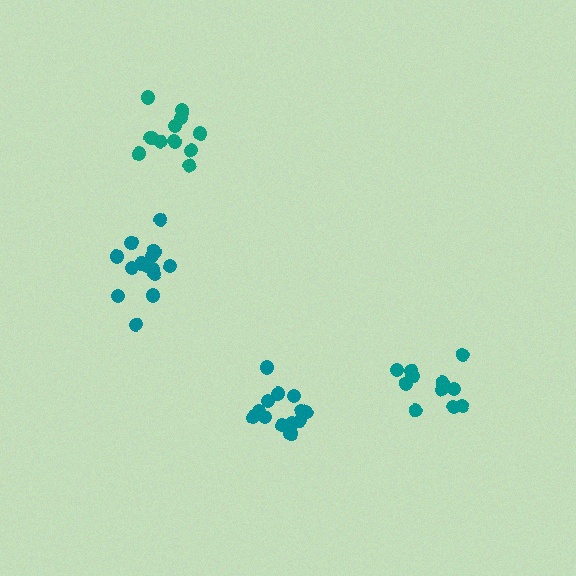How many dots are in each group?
Group 1: 12 dots, Group 2: 12 dots, Group 3: 14 dots, Group 4: 14 dots (52 total).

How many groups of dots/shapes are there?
There are 4 groups.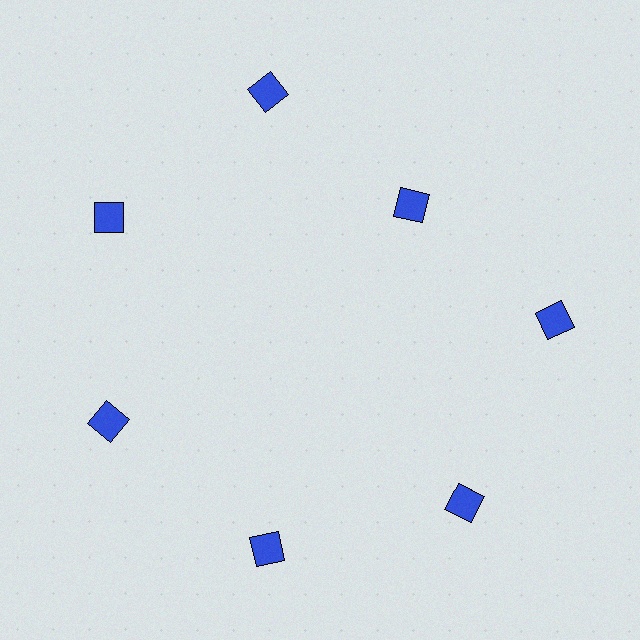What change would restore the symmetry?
The symmetry would be restored by moving it outward, back onto the ring so that all 7 diamonds sit at equal angles and equal distance from the center.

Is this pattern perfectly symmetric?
No. The 7 blue diamonds are arranged in a ring, but one element near the 1 o'clock position is pulled inward toward the center, breaking the 7-fold rotational symmetry.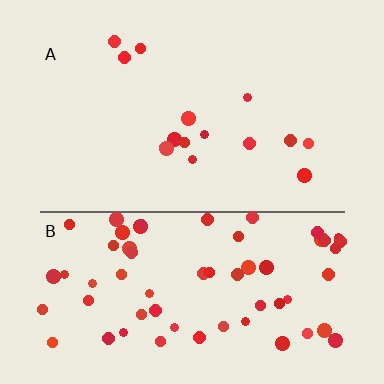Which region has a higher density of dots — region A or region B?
B (the bottom).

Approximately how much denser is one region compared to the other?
Approximately 4.1× — region B over region A.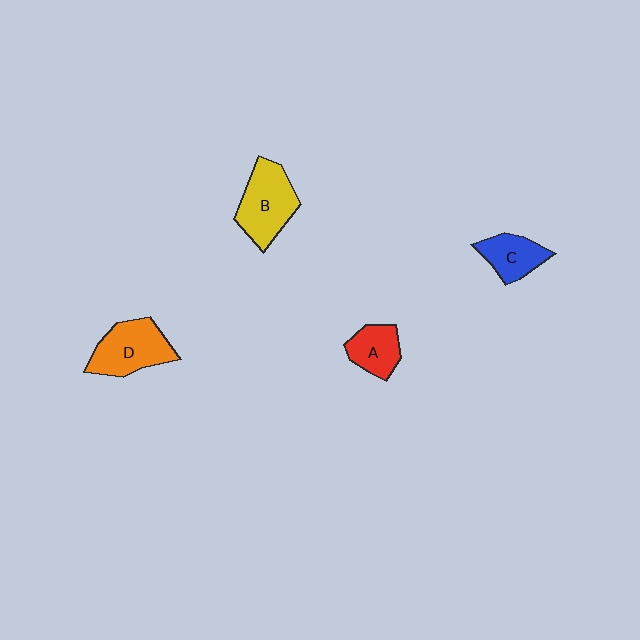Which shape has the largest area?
Shape B (yellow).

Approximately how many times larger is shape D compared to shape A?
Approximately 1.6 times.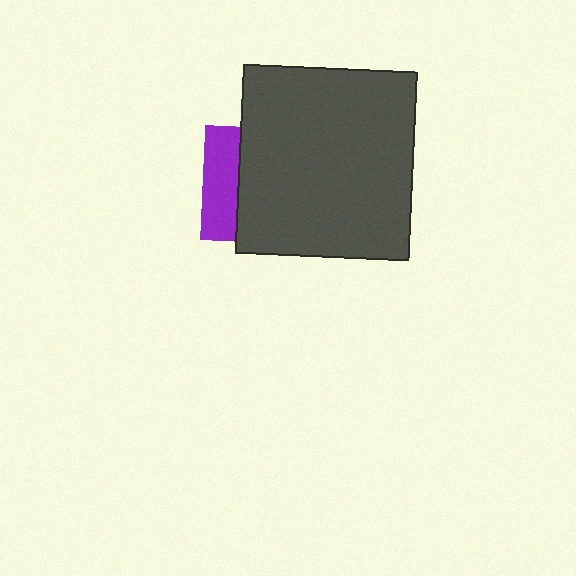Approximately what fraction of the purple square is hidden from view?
Roughly 69% of the purple square is hidden behind the dark gray rectangle.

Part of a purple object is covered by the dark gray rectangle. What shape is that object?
It is a square.